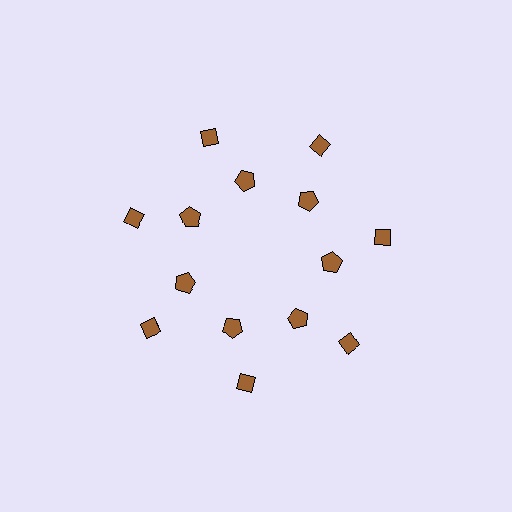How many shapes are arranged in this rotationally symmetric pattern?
There are 14 shapes, arranged in 7 groups of 2.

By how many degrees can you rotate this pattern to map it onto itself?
The pattern maps onto itself every 51 degrees of rotation.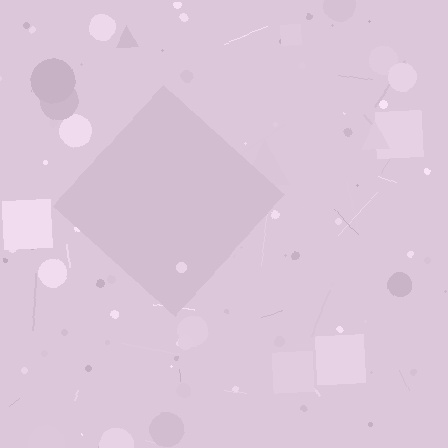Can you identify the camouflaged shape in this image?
The camouflaged shape is a diamond.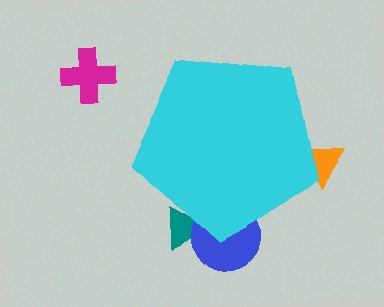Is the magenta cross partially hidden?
No, the magenta cross is fully visible.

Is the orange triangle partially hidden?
Yes, the orange triangle is partially hidden behind the cyan pentagon.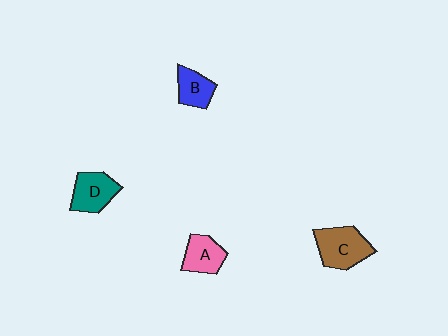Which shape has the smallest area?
Shape B (blue).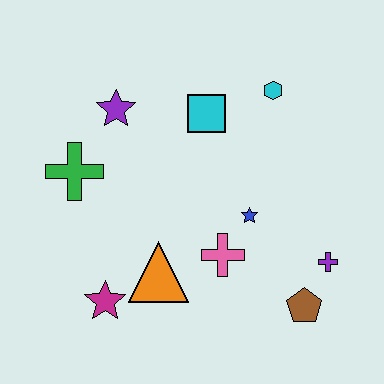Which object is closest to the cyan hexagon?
The cyan square is closest to the cyan hexagon.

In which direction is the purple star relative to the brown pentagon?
The purple star is above the brown pentagon.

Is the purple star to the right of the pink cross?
No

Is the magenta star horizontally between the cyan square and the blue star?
No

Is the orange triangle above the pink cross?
No